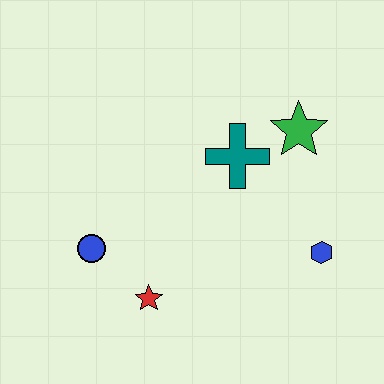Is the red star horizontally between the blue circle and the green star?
Yes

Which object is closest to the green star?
The teal cross is closest to the green star.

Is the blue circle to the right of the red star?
No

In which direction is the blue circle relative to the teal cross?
The blue circle is to the left of the teal cross.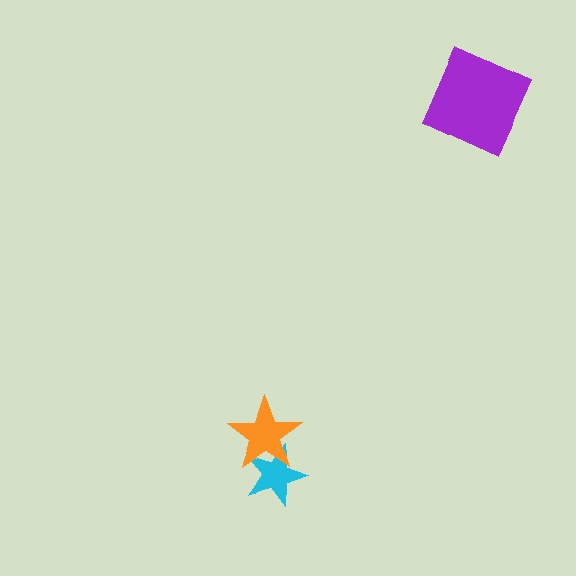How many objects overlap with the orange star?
1 object overlaps with the orange star.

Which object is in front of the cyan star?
The orange star is in front of the cyan star.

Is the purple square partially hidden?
No, no other shape covers it.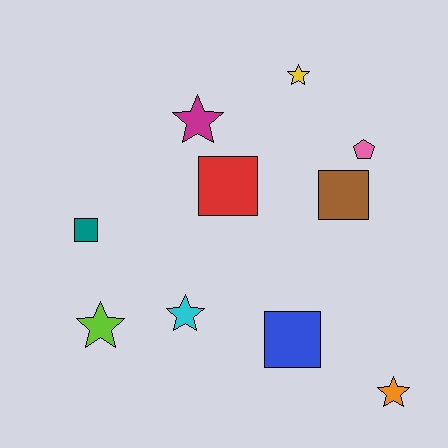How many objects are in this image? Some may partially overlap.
There are 10 objects.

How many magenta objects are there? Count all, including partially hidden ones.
There is 1 magenta object.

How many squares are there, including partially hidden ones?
There are 4 squares.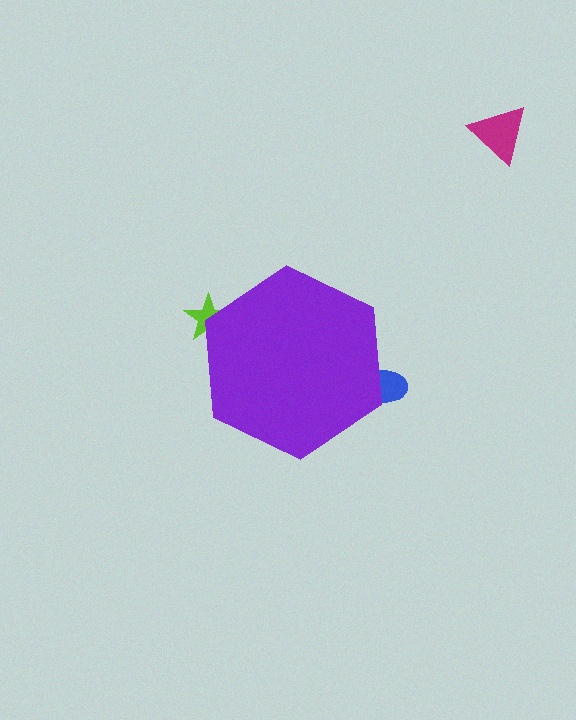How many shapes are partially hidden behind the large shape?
2 shapes are partially hidden.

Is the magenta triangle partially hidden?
No, the magenta triangle is fully visible.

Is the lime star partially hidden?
Yes, the lime star is partially hidden behind the purple hexagon.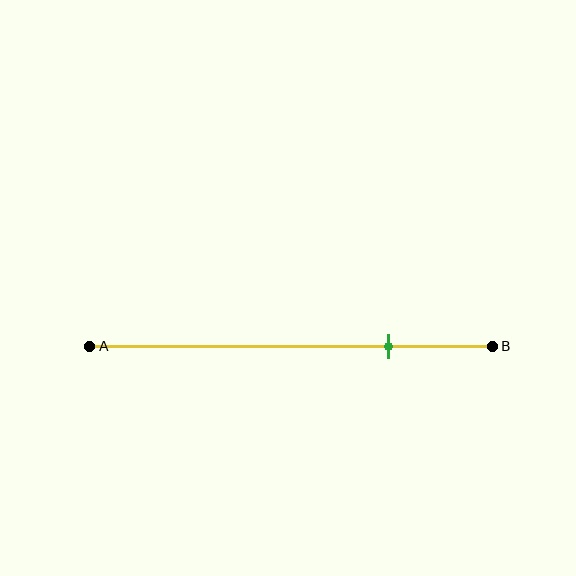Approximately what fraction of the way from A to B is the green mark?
The green mark is approximately 75% of the way from A to B.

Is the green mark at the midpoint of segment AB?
No, the mark is at about 75% from A, not at the 50% midpoint.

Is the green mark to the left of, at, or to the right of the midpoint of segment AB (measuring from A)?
The green mark is to the right of the midpoint of segment AB.